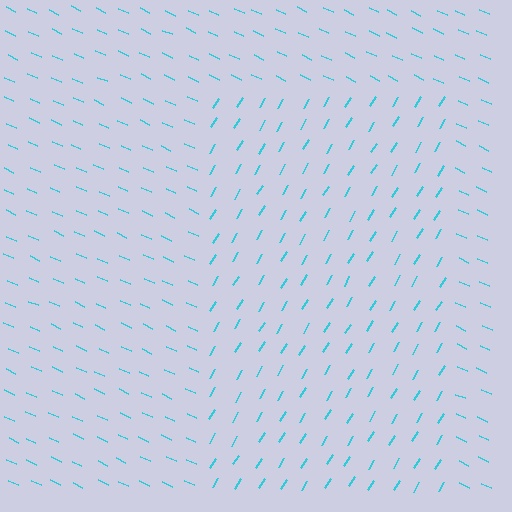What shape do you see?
I see a rectangle.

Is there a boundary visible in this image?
Yes, there is a texture boundary formed by a change in line orientation.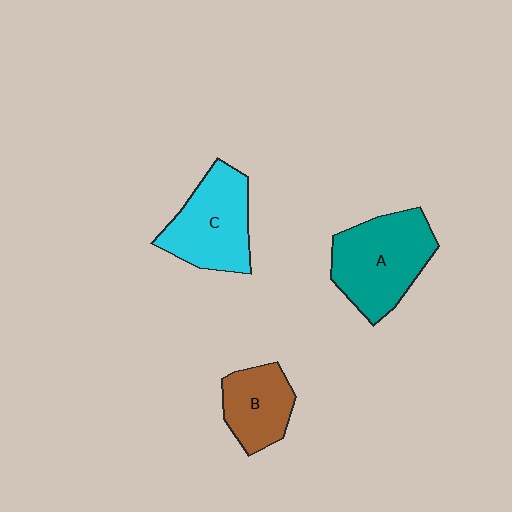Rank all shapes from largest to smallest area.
From largest to smallest: A (teal), C (cyan), B (brown).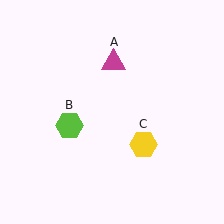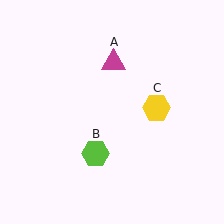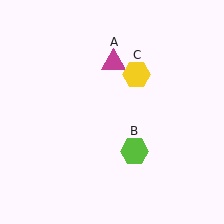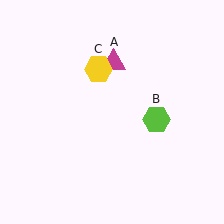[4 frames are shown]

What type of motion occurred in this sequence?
The lime hexagon (object B), yellow hexagon (object C) rotated counterclockwise around the center of the scene.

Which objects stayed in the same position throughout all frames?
Magenta triangle (object A) remained stationary.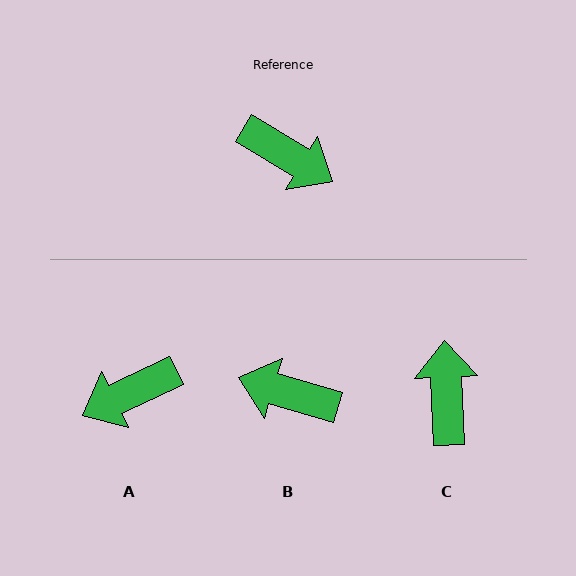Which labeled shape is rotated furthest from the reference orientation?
B, about 166 degrees away.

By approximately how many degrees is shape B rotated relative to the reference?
Approximately 166 degrees clockwise.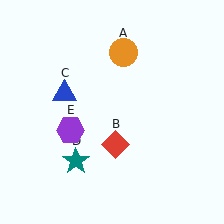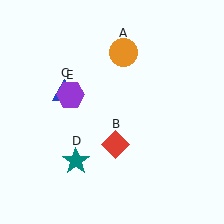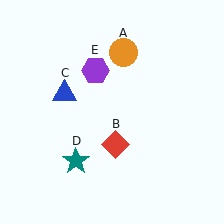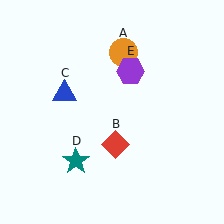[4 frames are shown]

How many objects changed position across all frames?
1 object changed position: purple hexagon (object E).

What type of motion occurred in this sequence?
The purple hexagon (object E) rotated clockwise around the center of the scene.